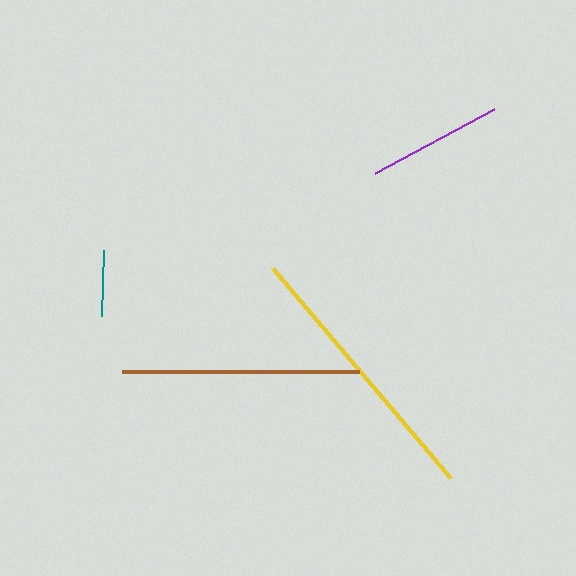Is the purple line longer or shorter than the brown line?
The brown line is longer than the purple line.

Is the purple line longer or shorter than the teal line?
The purple line is longer than the teal line.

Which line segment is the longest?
The yellow line is the longest at approximately 275 pixels.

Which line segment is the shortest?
The teal line is the shortest at approximately 66 pixels.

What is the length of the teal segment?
The teal segment is approximately 66 pixels long.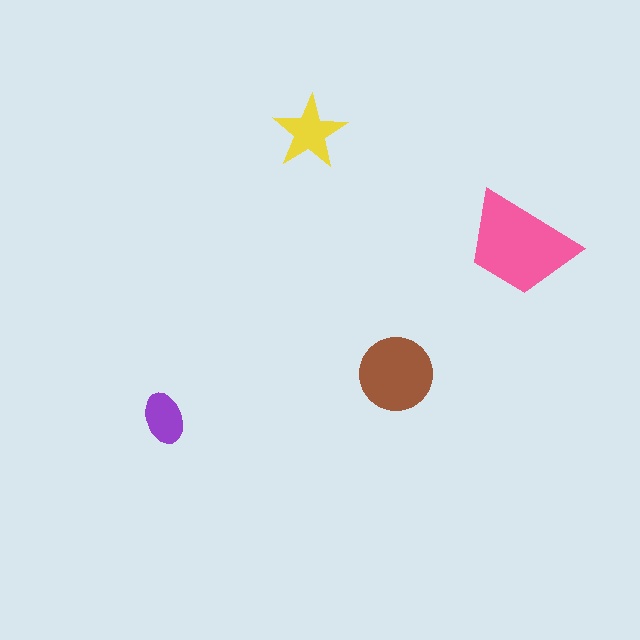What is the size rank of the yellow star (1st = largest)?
3rd.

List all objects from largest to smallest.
The pink trapezoid, the brown circle, the yellow star, the purple ellipse.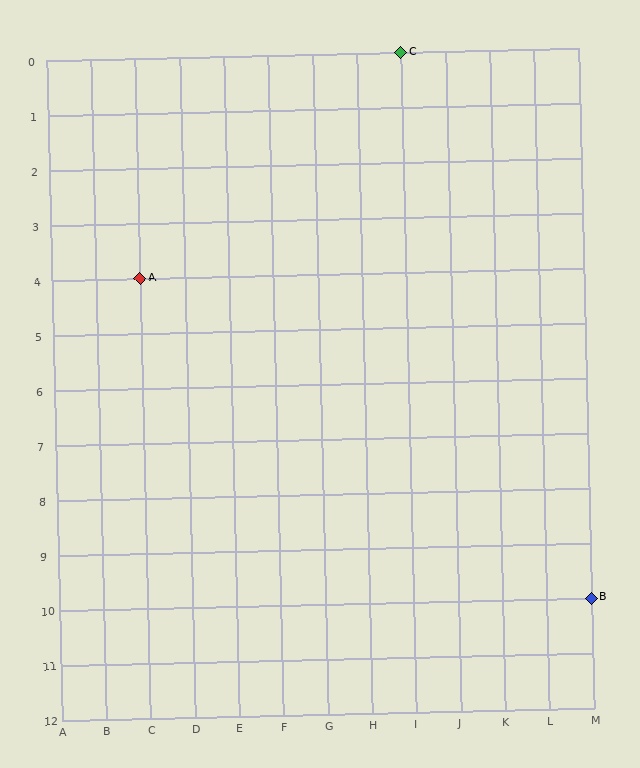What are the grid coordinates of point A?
Point A is at grid coordinates (C, 4).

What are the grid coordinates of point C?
Point C is at grid coordinates (I, 0).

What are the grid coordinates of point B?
Point B is at grid coordinates (M, 10).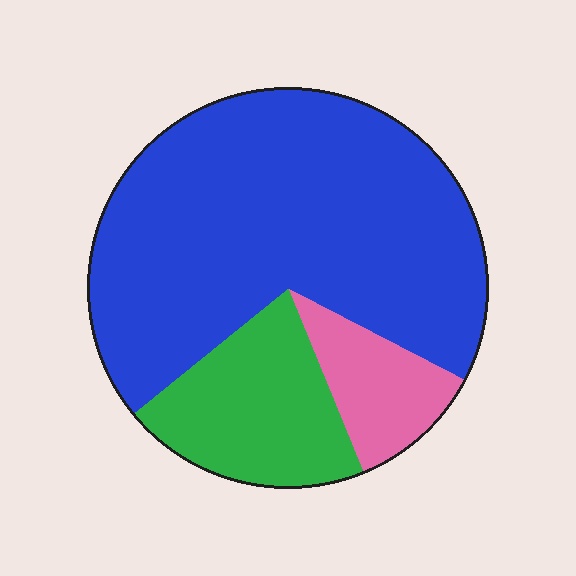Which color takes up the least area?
Pink, at roughly 10%.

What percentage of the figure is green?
Green covers 20% of the figure.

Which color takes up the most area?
Blue, at roughly 70%.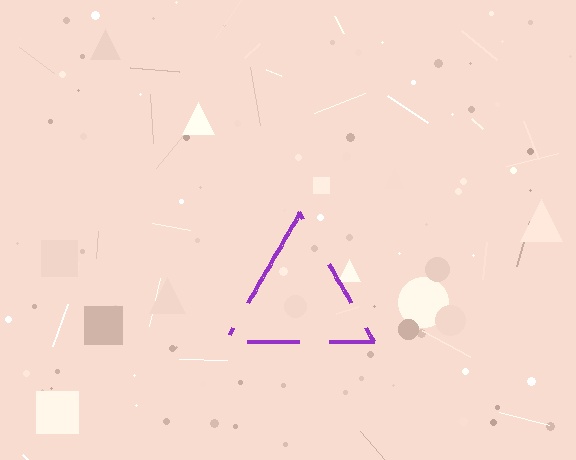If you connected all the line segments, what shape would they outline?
They would outline a triangle.